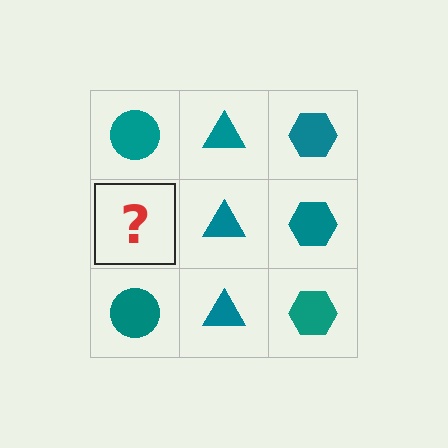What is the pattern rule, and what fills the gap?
The rule is that each column has a consistent shape. The gap should be filled with a teal circle.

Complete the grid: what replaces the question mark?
The question mark should be replaced with a teal circle.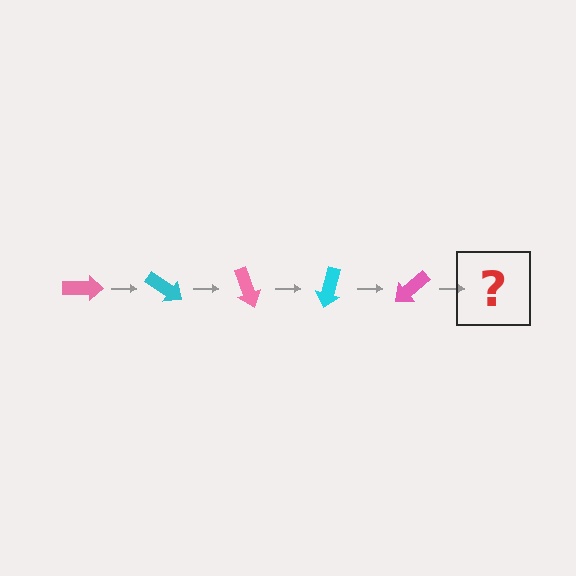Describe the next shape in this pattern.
It should be a cyan arrow, rotated 175 degrees from the start.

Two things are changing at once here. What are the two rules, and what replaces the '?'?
The two rules are that it rotates 35 degrees each step and the color cycles through pink and cyan. The '?' should be a cyan arrow, rotated 175 degrees from the start.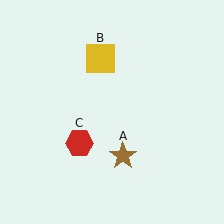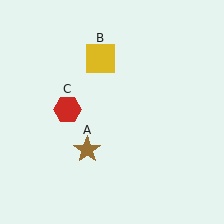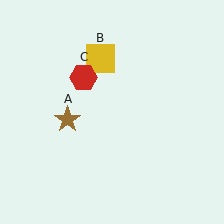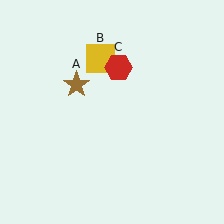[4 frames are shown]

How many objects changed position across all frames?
2 objects changed position: brown star (object A), red hexagon (object C).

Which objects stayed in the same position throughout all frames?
Yellow square (object B) remained stationary.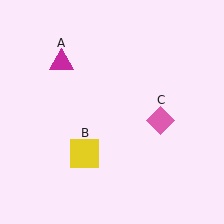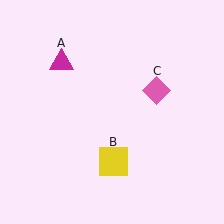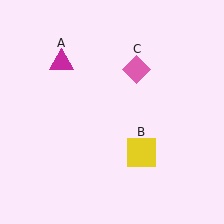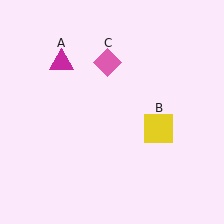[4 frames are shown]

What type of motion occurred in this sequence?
The yellow square (object B), pink diamond (object C) rotated counterclockwise around the center of the scene.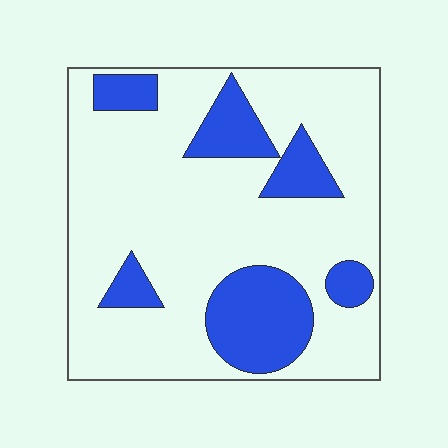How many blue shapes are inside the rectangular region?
6.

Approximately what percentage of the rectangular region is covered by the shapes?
Approximately 25%.